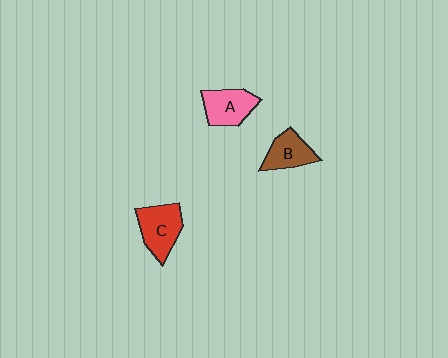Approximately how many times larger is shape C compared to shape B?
Approximately 1.3 times.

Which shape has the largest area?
Shape C (red).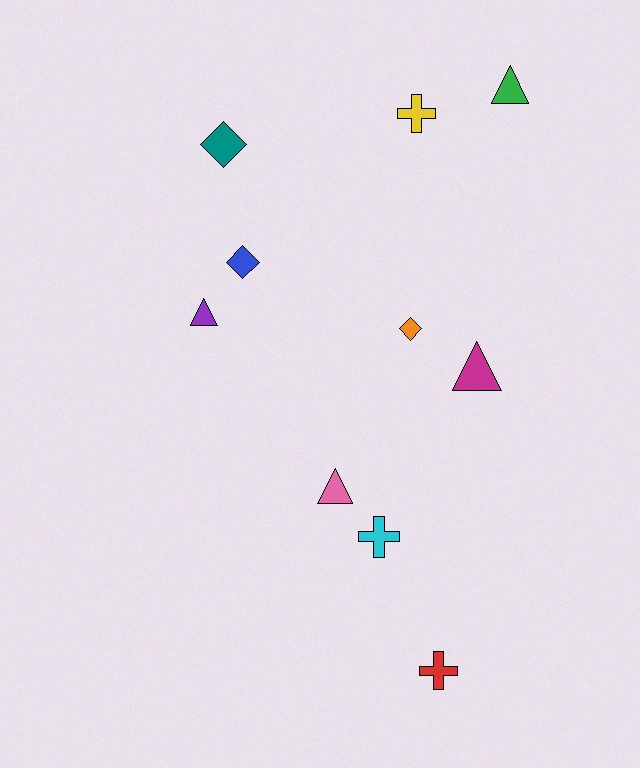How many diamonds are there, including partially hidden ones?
There are 3 diamonds.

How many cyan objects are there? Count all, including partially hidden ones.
There is 1 cyan object.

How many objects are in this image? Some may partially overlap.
There are 10 objects.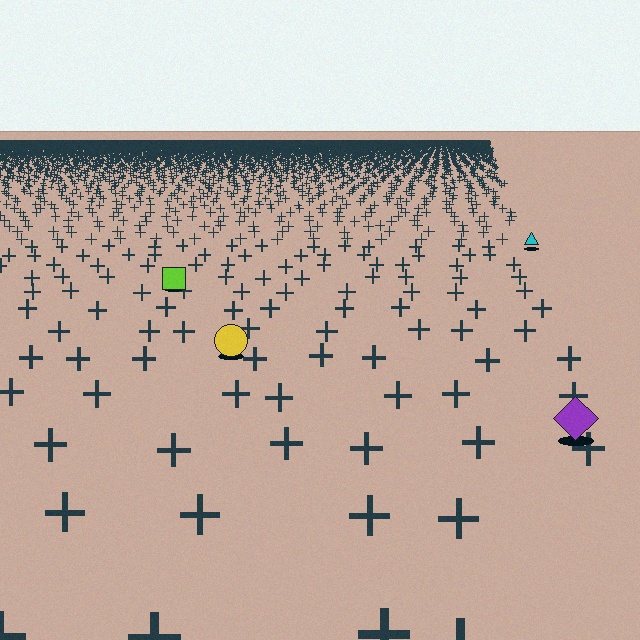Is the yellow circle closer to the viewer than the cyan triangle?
Yes. The yellow circle is closer — you can tell from the texture gradient: the ground texture is coarser near it.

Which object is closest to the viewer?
The purple diamond is closest. The texture marks near it are larger and more spread out.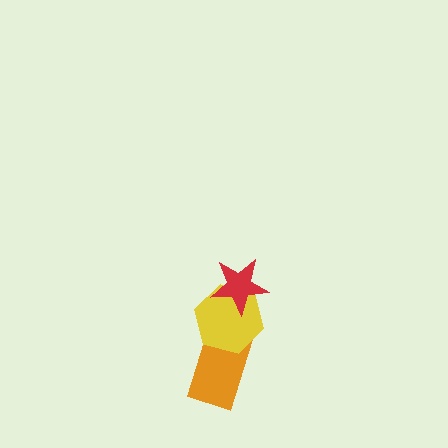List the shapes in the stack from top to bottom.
From top to bottom: the red star, the yellow hexagon, the orange rectangle.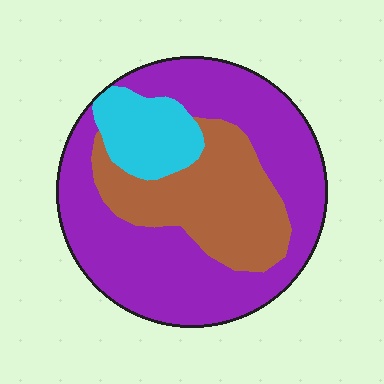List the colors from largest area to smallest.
From largest to smallest: purple, brown, cyan.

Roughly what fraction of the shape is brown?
Brown takes up between a sixth and a third of the shape.